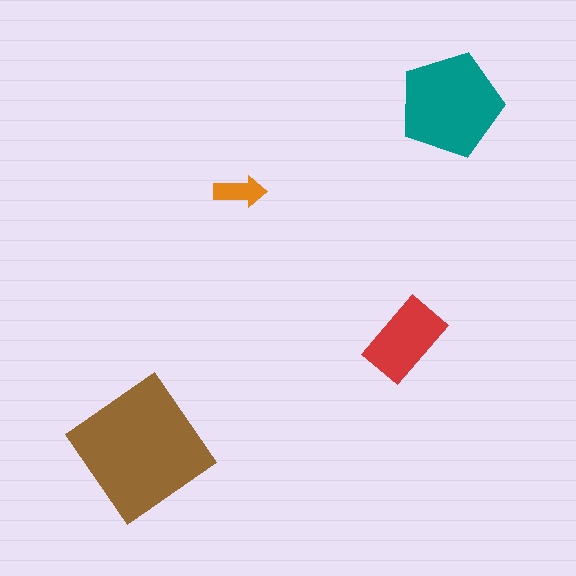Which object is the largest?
The brown diamond.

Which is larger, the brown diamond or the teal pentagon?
The brown diamond.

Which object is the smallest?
The orange arrow.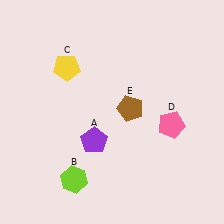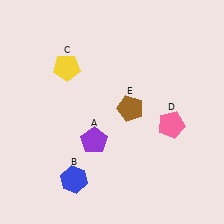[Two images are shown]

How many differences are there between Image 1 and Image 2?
There is 1 difference between the two images.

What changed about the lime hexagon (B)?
In Image 1, B is lime. In Image 2, it changed to blue.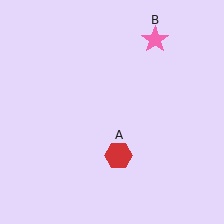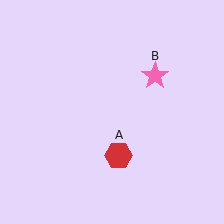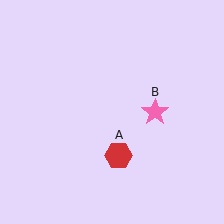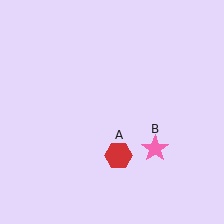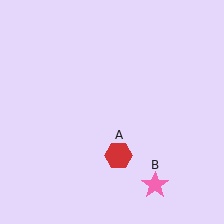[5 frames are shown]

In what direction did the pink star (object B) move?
The pink star (object B) moved down.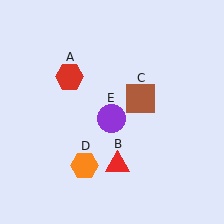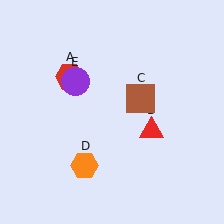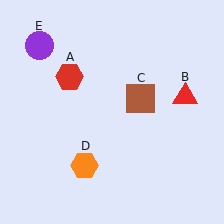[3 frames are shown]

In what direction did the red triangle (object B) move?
The red triangle (object B) moved up and to the right.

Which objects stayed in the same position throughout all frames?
Red hexagon (object A) and brown square (object C) and orange hexagon (object D) remained stationary.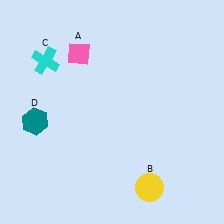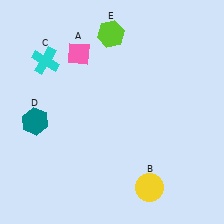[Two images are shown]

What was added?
A lime hexagon (E) was added in Image 2.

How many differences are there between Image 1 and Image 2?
There is 1 difference between the two images.